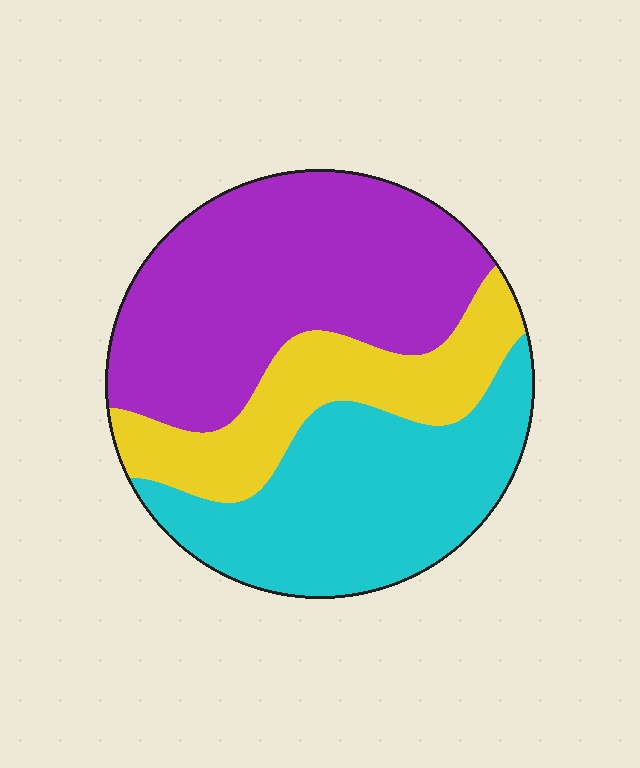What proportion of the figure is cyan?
Cyan takes up about one third (1/3) of the figure.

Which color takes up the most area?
Purple, at roughly 45%.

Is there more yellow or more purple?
Purple.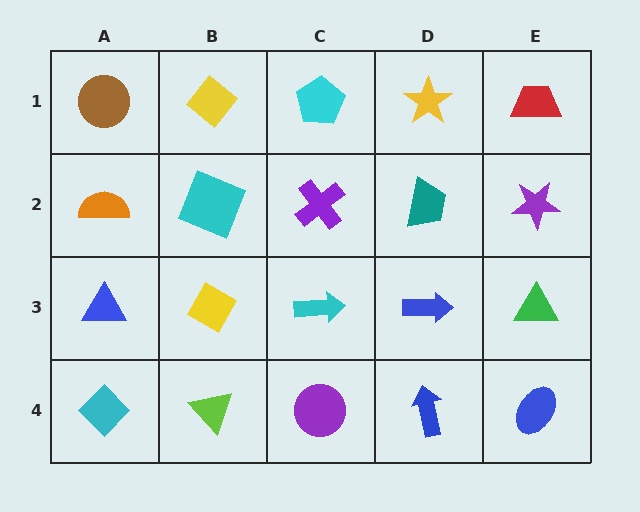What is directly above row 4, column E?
A green triangle.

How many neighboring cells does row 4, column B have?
3.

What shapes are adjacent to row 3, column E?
A purple star (row 2, column E), a blue ellipse (row 4, column E), a blue arrow (row 3, column D).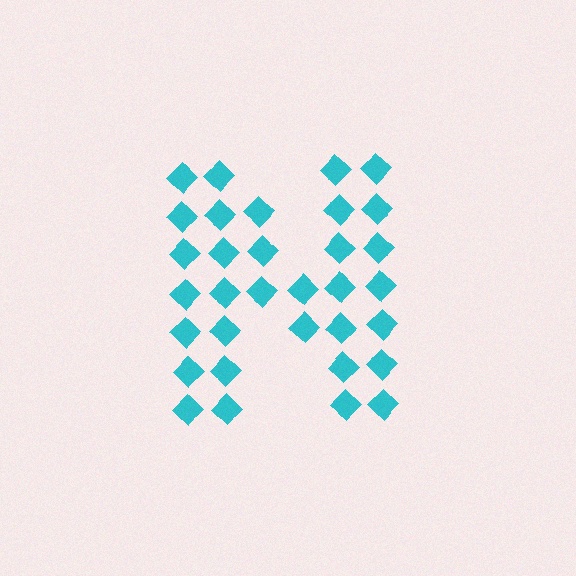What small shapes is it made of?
It is made of small diamonds.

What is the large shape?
The large shape is the letter N.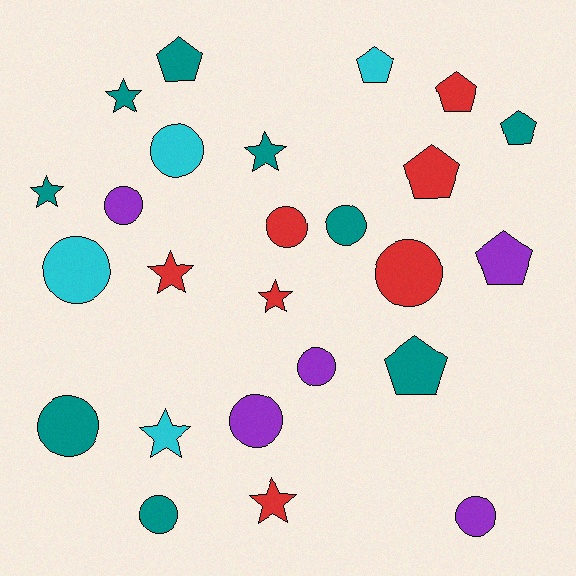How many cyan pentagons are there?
There is 1 cyan pentagon.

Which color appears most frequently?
Teal, with 9 objects.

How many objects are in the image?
There are 25 objects.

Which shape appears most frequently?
Circle, with 11 objects.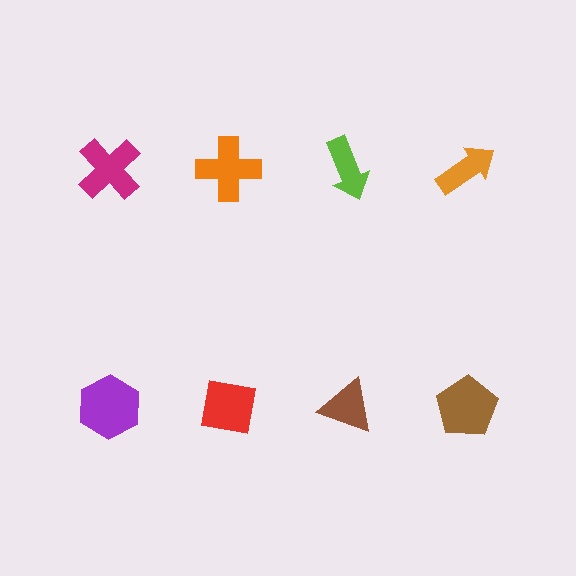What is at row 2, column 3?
A brown triangle.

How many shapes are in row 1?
4 shapes.